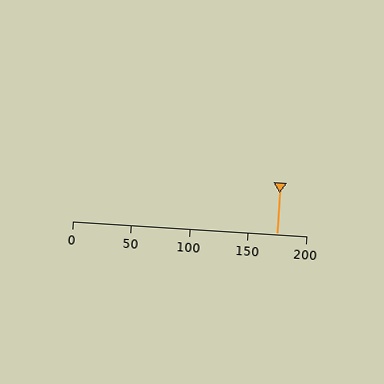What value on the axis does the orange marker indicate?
The marker indicates approximately 175.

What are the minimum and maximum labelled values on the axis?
The axis runs from 0 to 200.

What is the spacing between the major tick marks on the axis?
The major ticks are spaced 50 apart.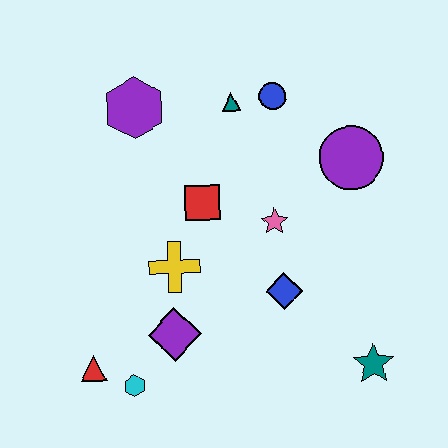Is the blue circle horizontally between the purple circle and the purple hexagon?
Yes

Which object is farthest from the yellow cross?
The teal star is farthest from the yellow cross.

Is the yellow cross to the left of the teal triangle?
Yes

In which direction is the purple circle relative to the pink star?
The purple circle is to the right of the pink star.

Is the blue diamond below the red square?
Yes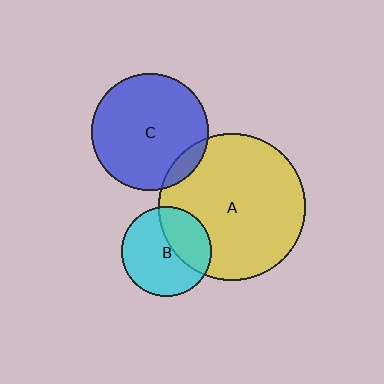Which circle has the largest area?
Circle A (yellow).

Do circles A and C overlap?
Yes.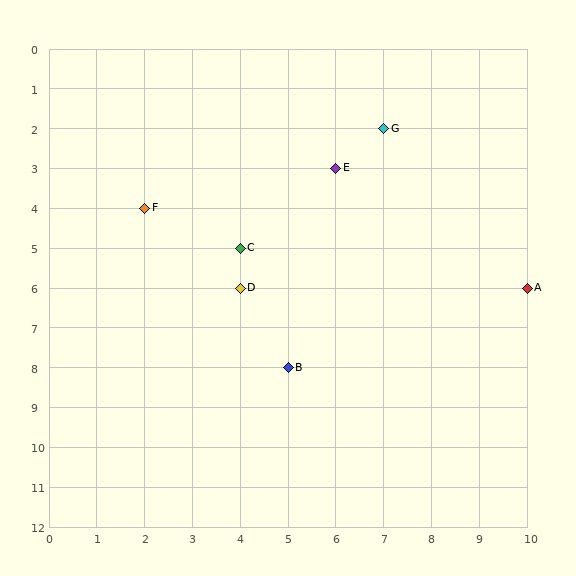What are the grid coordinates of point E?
Point E is at grid coordinates (6, 3).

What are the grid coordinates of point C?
Point C is at grid coordinates (4, 5).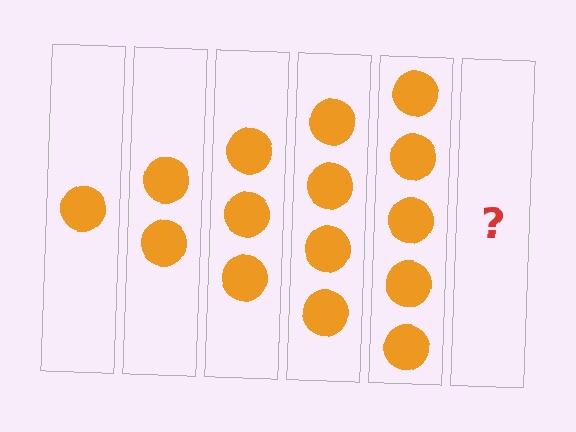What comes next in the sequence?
The next element should be 6 circles.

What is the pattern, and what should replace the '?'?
The pattern is that each step adds one more circle. The '?' should be 6 circles.